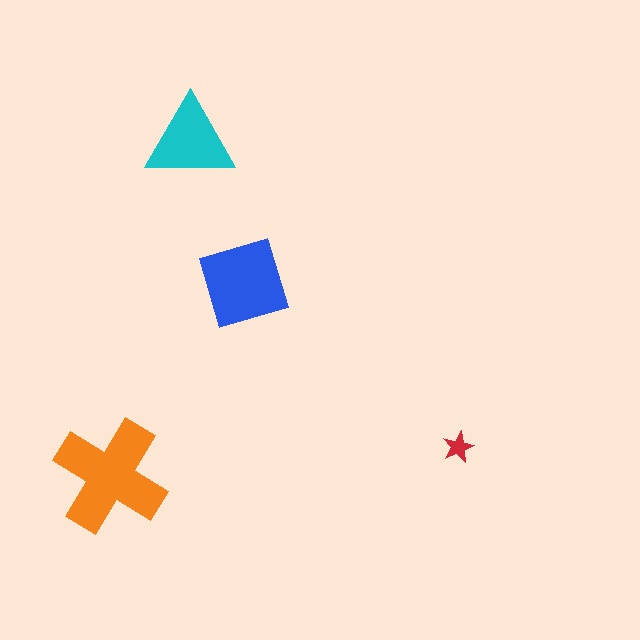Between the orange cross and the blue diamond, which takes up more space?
The orange cross.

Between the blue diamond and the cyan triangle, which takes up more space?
The blue diamond.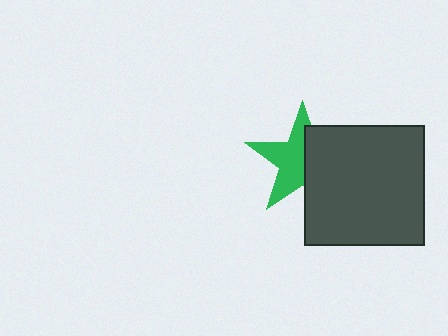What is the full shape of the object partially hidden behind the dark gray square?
The partially hidden object is a green star.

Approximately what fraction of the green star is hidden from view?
Roughly 46% of the green star is hidden behind the dark gray square.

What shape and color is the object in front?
The object in front is a dark gray square.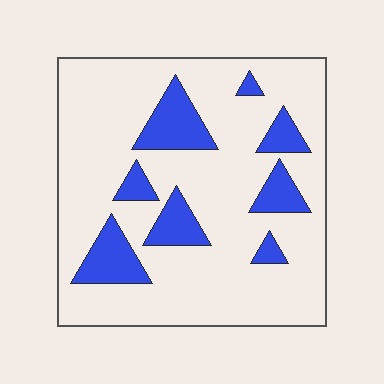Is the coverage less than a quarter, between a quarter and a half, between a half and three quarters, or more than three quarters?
Less than a quarter.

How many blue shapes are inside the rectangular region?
8.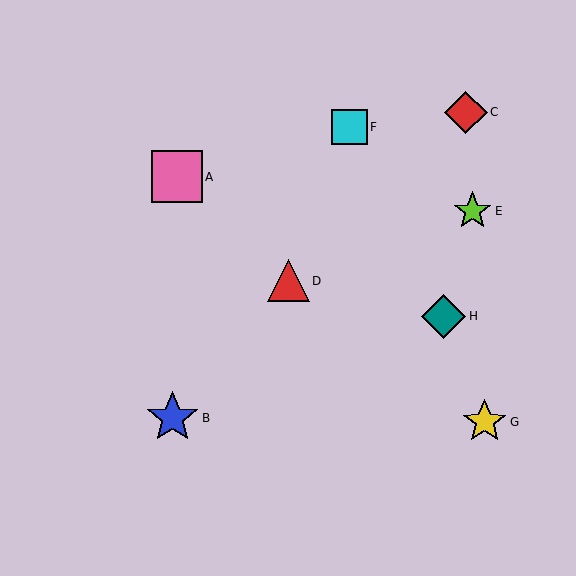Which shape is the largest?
The blue star (labeled B) is the largest.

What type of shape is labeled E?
Shape E is a lime star.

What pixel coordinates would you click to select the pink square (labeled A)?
Click at (177, 177) to select the pink square A.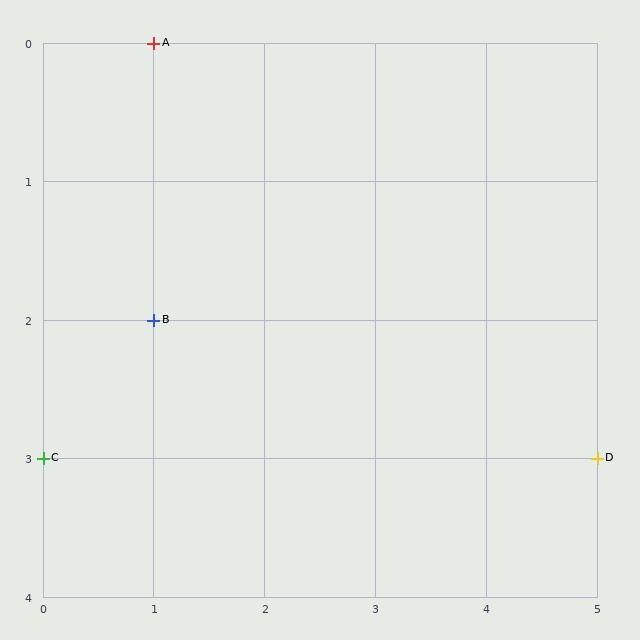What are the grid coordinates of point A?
Point A is at grid coordinates (1, 0).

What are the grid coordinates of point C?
Point C is at grid coordinates (0, 3).